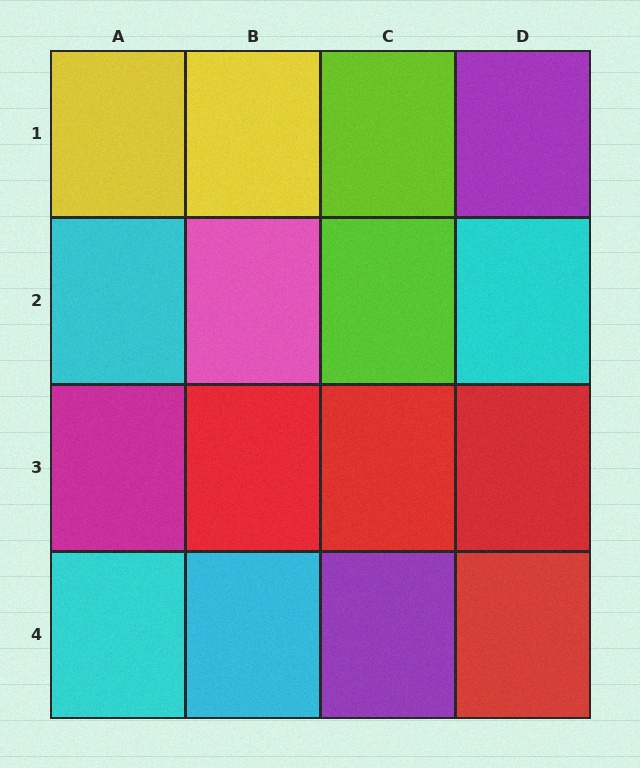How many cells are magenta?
1 cell is magenta.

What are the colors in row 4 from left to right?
Cyan, cyan, purple, red.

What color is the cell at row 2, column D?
Cyan.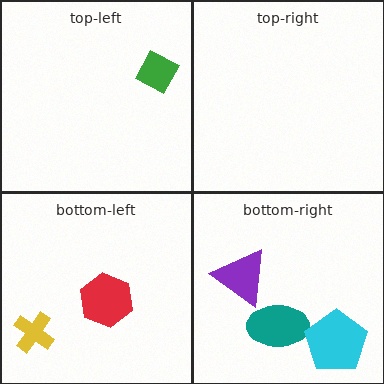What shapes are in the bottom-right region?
The purple triangle, the teal ellipse, the cyan pentagon.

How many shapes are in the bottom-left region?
2.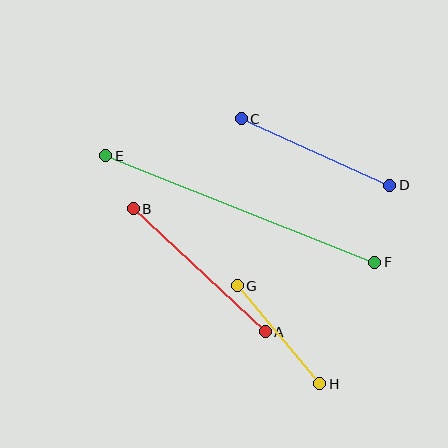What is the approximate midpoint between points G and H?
The midpoint is at approximately (279, 335) pixels.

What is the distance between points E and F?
The distance is approximately 290 pixels.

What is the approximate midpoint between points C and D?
The midpoint is at approximately (315, 152) pixels.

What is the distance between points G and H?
The distance is approximately 128 pixels.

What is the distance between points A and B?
The distance is approximately 180 pixels.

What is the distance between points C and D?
The distance is approximately 163 pixels.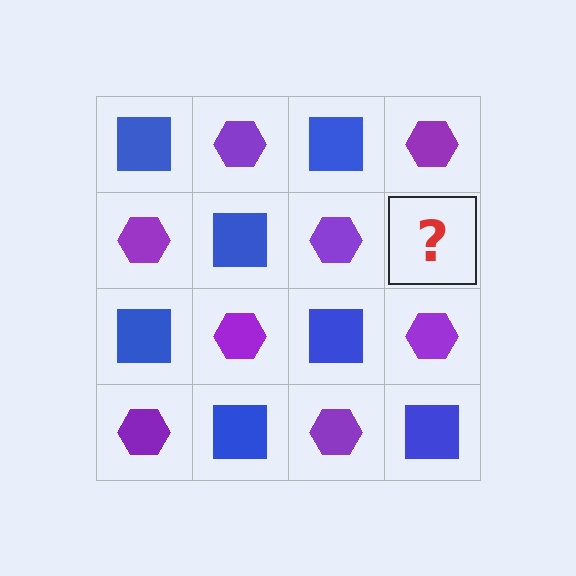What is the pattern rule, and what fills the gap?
The rule is that it alternates blue square and purple hexagon in a checkerboard pattern. The gap should be filled with a blue square.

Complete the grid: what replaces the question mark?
The question mark should be replaced with a blue square.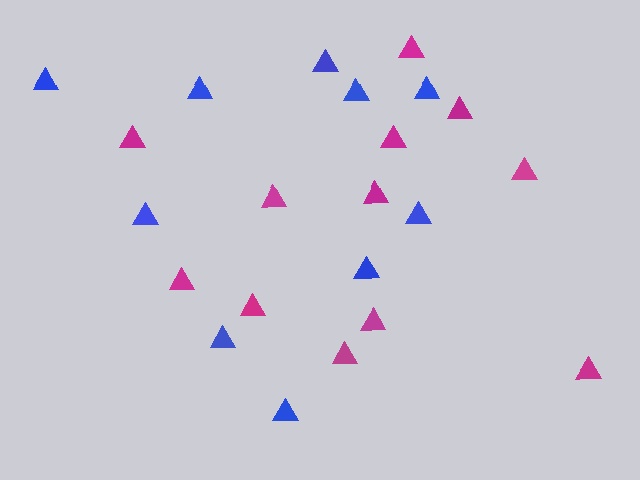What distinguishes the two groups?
There are 2 groups: one group of blue triangles (10) and one group of magenta triangles (12).